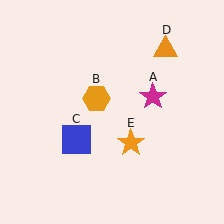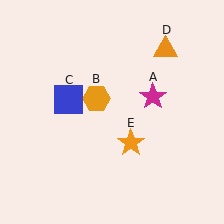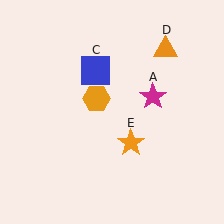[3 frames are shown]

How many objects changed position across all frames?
1 object changed position: blue square (object C).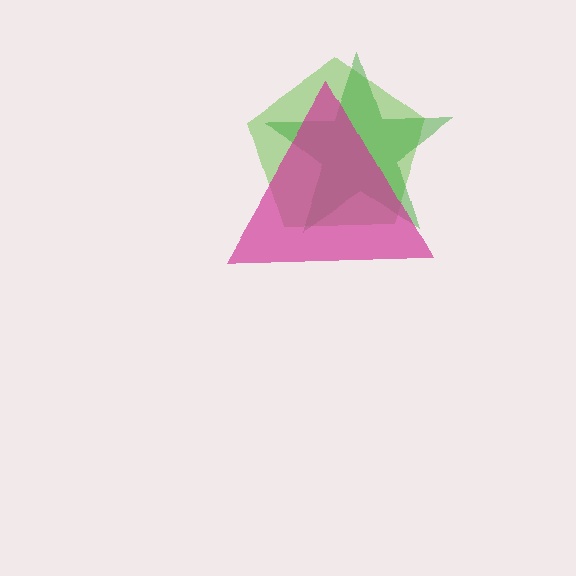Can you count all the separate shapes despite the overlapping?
Yes, there are 3 separate shapes.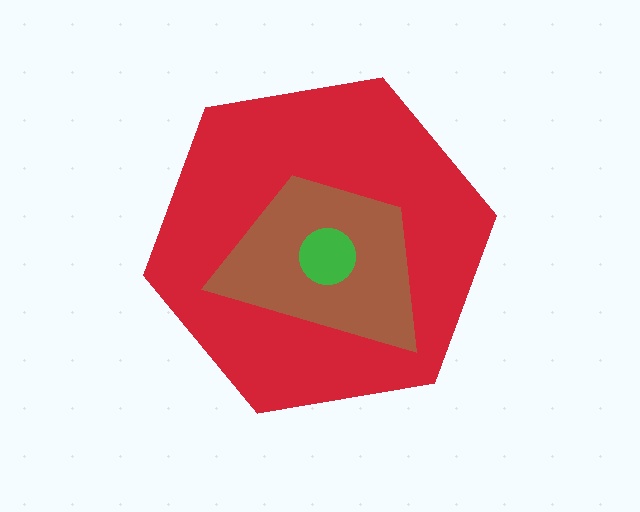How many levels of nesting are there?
3.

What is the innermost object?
The green circle.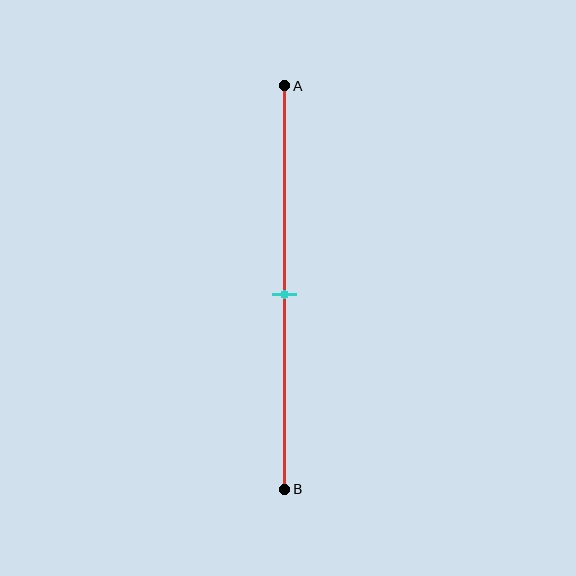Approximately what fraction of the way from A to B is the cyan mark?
The cyan mark is approximately 50% of the way from A to B.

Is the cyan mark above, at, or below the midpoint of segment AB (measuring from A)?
The cyan mark is approximately at the midpoint of segment AB.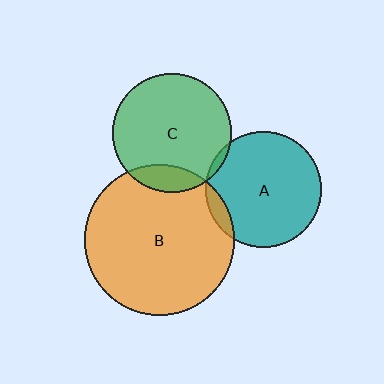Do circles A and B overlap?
Yes.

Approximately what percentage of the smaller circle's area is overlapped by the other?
Approximately 5%.